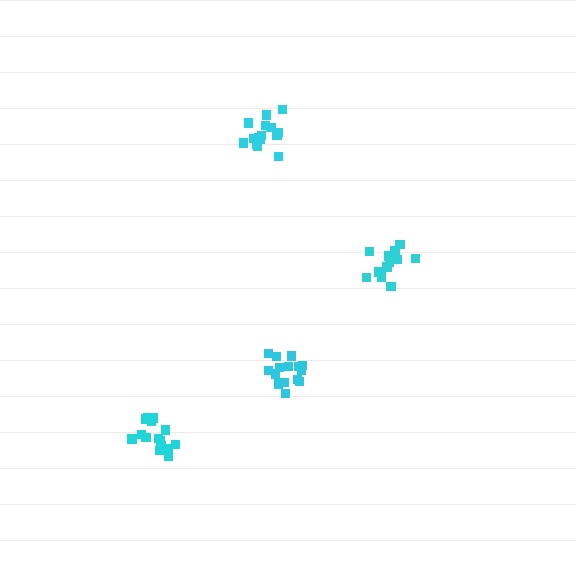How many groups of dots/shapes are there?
There are 4 groups.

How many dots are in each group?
Group 1: 15 dots, Group 2: 15 dots, Group 3: 15 dots, Group 4: 14 dots (59 total).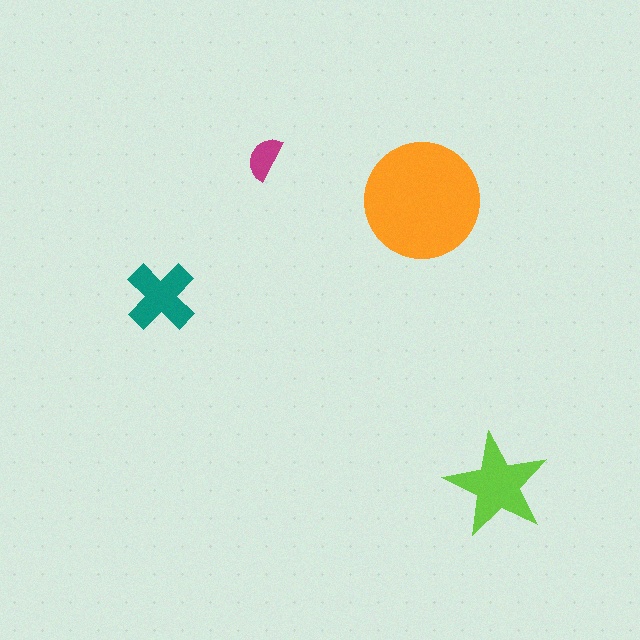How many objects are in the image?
There are 4 objects in the image.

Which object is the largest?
The orange circle.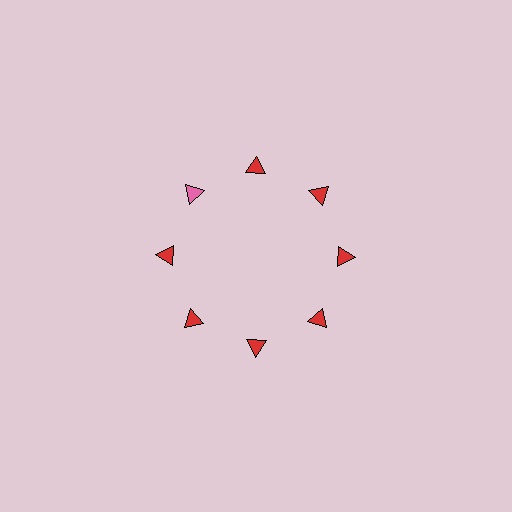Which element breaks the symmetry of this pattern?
The pink triangle at roughly the 10 o'clock position breaks the symmetry. All other shapes are red triangles.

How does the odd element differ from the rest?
It has a different color: pink instead of red.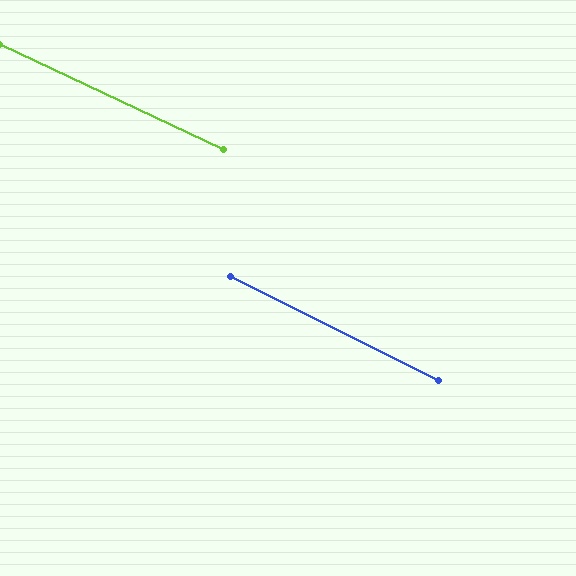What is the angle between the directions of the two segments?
Approximately 1 degree.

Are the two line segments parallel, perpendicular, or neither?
Parallel — their directions differ by only 1.4°.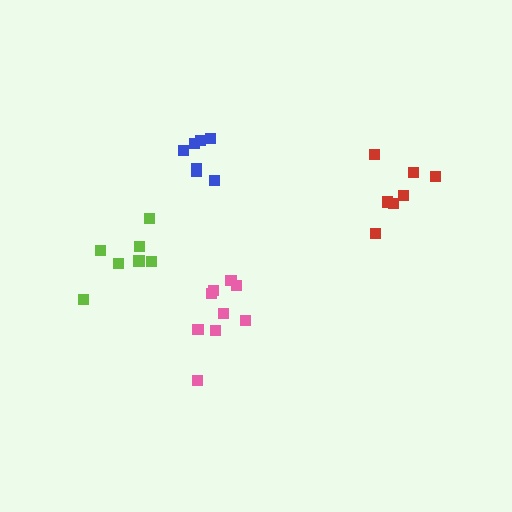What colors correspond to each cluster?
The clusters are colored: lime, red, blue, pink.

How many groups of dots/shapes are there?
There are 4 groups.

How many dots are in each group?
Group 1: 7 dots, Group 2: 7 dots, Group 3: 7 dots, Group 4: 9 dots (30 total).